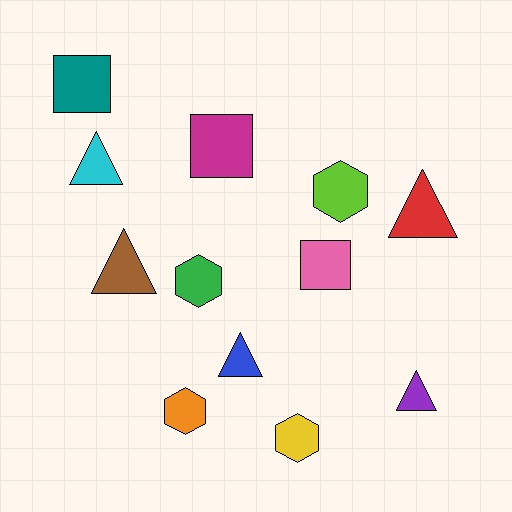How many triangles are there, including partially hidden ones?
There are 5 triangles.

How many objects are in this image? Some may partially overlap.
There are 12 objects.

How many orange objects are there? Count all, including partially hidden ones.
There is 1 orange object.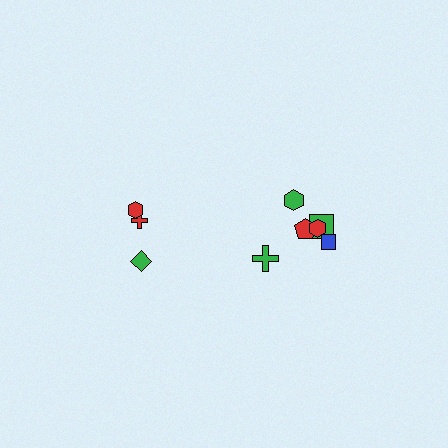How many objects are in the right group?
There are 6 objects.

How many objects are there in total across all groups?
There are 9 objects.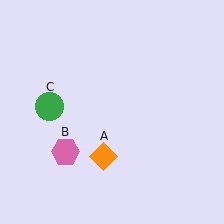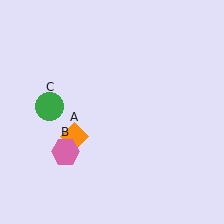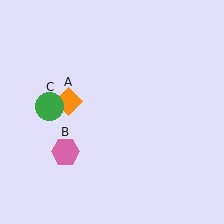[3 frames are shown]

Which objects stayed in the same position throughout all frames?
Pink hexagon (object B) and green circle (object C) remained stationary.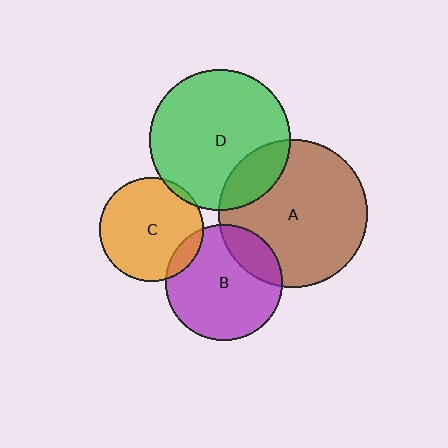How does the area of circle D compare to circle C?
Approximately 1.8 times.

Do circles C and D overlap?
Yes.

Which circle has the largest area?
Circle A (brown).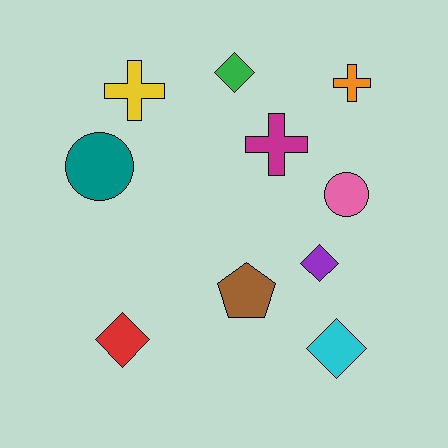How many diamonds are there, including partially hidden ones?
There are 4 diamonds.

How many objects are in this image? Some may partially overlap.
There are 10 objects.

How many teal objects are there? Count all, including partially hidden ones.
There is 1 teal object.